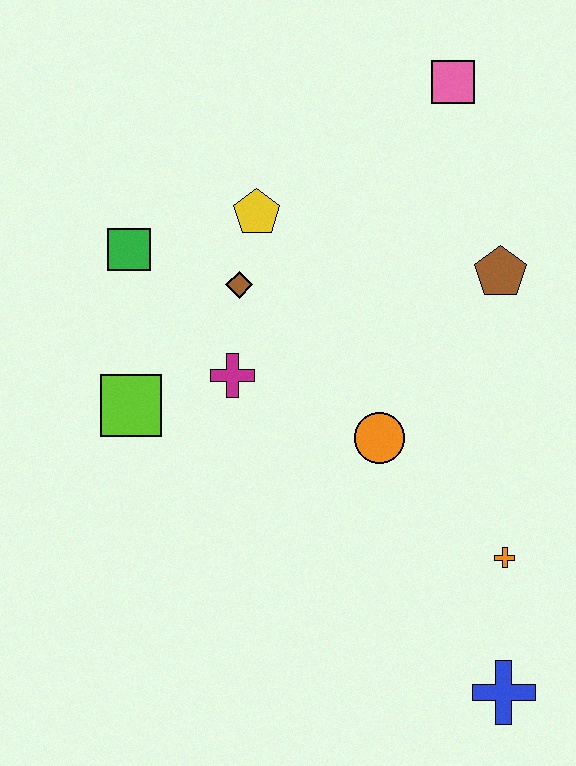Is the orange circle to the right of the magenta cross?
Yes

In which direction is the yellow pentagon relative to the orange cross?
The yellow pentagon is above the orange cross.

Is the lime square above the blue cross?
Yes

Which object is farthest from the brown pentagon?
The blue cross is farthest from the brown pentagon.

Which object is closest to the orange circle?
The magenta cross is closest to the orange circle.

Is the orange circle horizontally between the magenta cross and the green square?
No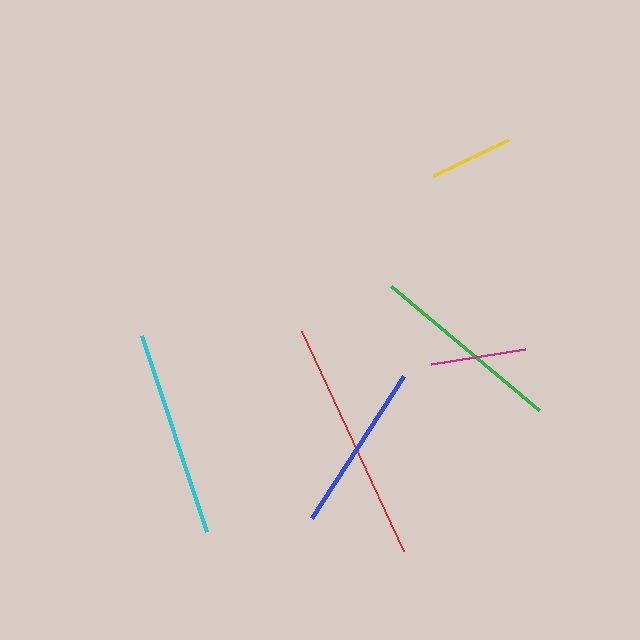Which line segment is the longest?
The red line is the longest at approximately 242 pixels.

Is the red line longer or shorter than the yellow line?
The red line is longer than the yellow line.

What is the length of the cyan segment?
The cyan segment is approximately 207 pixels long.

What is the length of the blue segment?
The blue segment is approximately 169 pixels long.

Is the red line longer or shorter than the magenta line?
The red line is longer than the magenta line.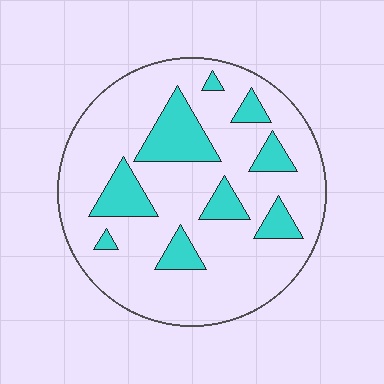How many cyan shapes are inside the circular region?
9.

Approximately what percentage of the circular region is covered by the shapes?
Approximately 20%.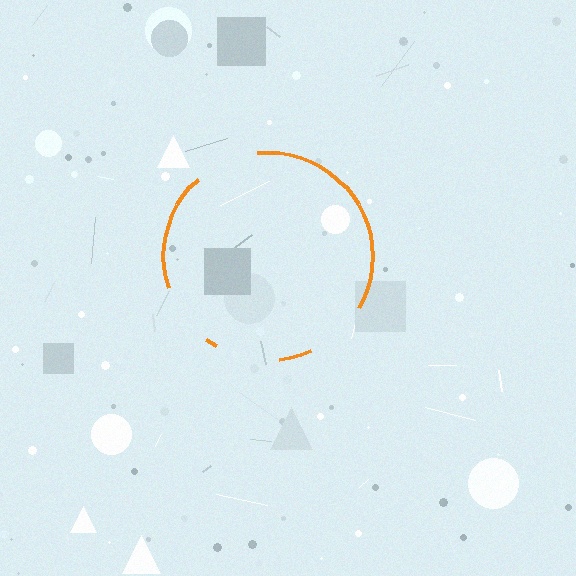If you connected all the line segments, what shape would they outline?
They would outline a circle.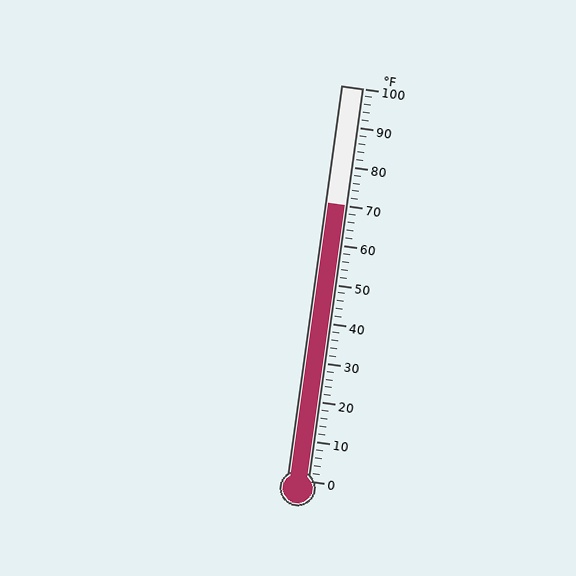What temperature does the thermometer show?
The thermometer shows approximately 70°F.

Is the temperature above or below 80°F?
The temperature is below 80°F.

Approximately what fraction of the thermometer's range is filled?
The thermometer is filled to approximately 70% of its range.